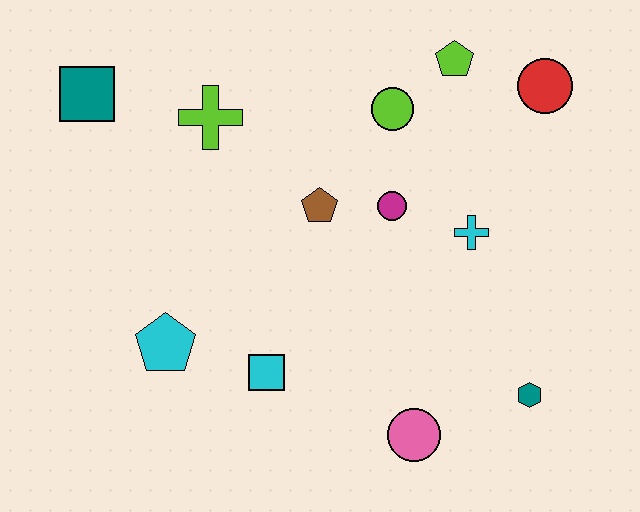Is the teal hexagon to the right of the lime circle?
Yes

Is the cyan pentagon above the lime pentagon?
No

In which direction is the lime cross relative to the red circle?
The lime cross is to the left of the red circle.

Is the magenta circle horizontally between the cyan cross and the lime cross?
Yes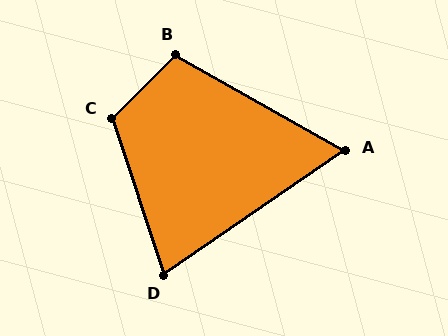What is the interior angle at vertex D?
Approximately 74 degrees (acute).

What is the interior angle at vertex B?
Approximately 106 degrees (obtuse).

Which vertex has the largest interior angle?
C, at approximately 116 degrees.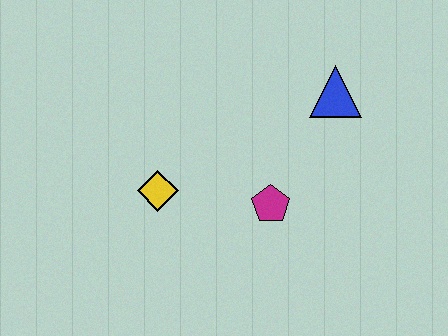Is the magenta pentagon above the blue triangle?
No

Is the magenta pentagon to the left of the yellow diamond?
No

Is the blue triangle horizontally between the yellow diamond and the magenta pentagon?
No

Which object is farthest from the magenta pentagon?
The blue triangle is farthest from the magenta pentagon.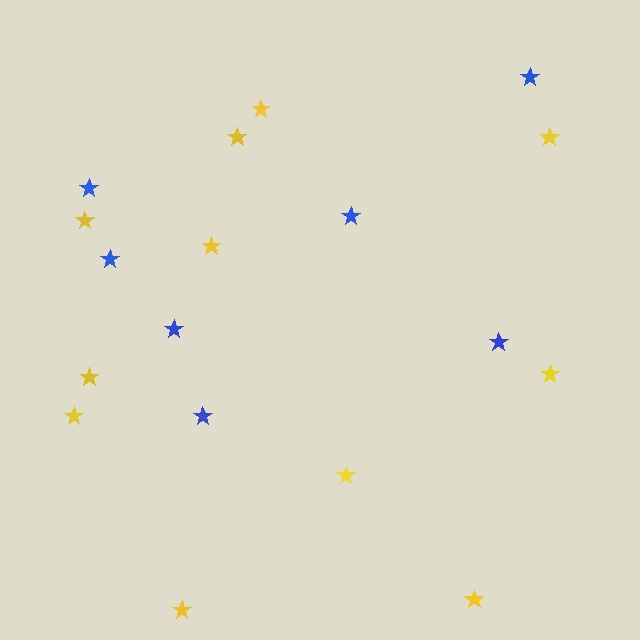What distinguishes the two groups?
There are 2 groups: one group of yellow stars (11) and one group of blue stars (7).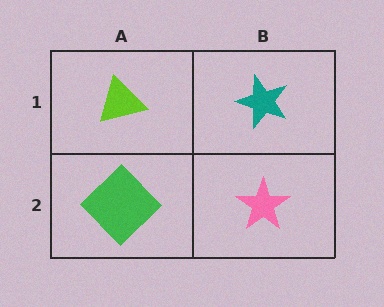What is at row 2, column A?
A green diamond.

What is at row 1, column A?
A lime triangle.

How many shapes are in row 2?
2 shapes.